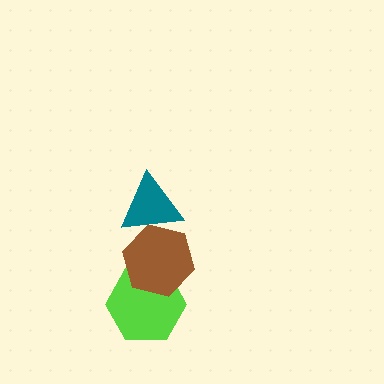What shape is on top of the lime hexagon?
The brown hexagon is on top of the lime hexagon.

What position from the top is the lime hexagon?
The lime hexagon is 3rd from the top.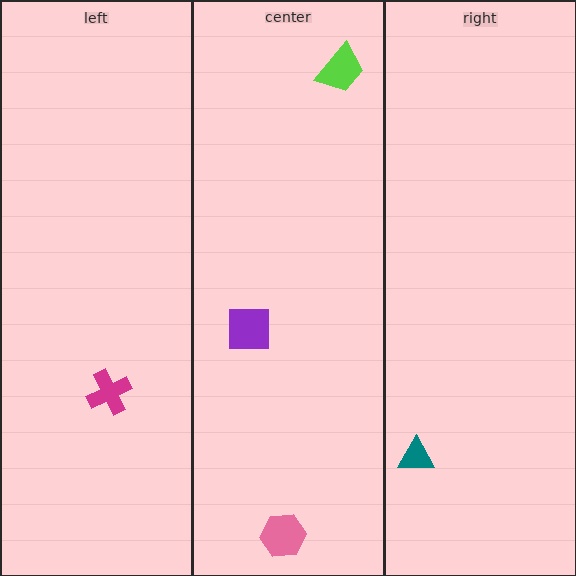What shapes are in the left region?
The magenta cross.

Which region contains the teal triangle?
The right region.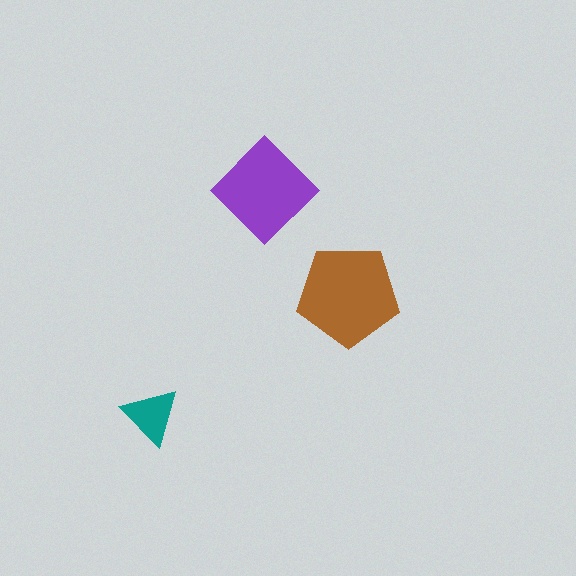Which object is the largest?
The brown pentagon.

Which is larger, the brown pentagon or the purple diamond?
The brown pentagon.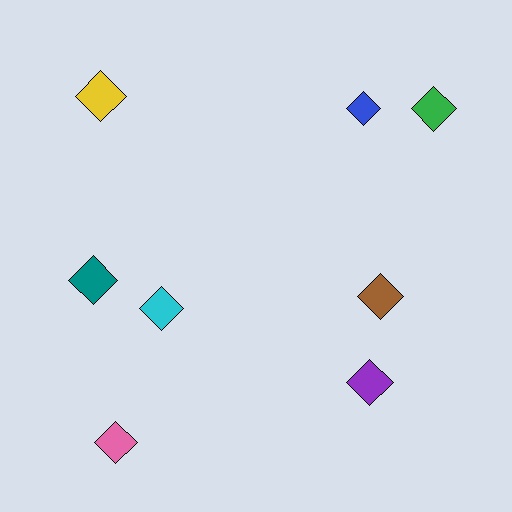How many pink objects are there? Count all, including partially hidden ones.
There is 1 pink object.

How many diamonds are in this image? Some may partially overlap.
There are 8 diamonds.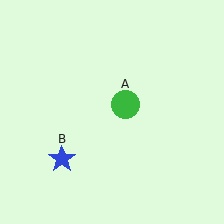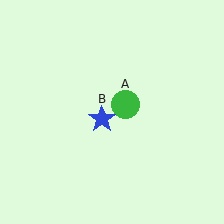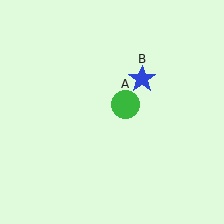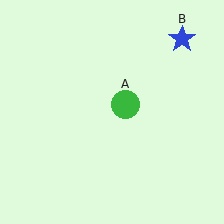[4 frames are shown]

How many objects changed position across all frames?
1 object changed position: blue star (object B).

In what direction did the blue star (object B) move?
The blue star (object B) moved up and to the right.